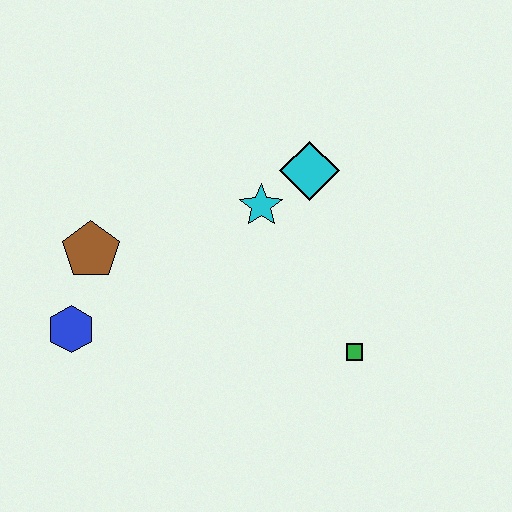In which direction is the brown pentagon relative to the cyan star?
The brown pentagon is to the left of the cyan star.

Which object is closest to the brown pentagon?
The blue hexagon is closest to the brown pentagon.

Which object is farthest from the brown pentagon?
The green square is farthest from the brown pentagon.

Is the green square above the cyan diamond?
No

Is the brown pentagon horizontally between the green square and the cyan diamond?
No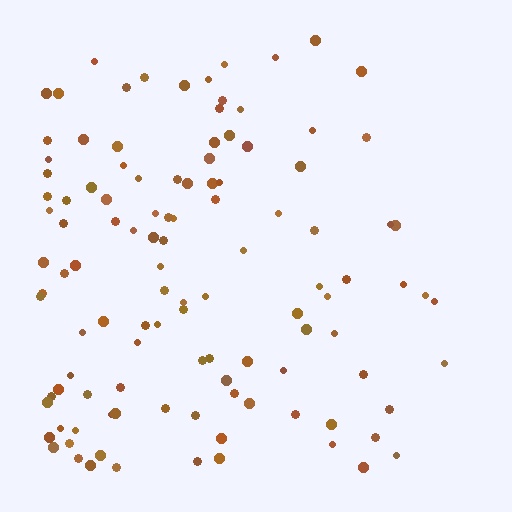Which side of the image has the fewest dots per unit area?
The right.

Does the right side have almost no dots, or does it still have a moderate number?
Still a moderate number, just noticeably fewer than the left.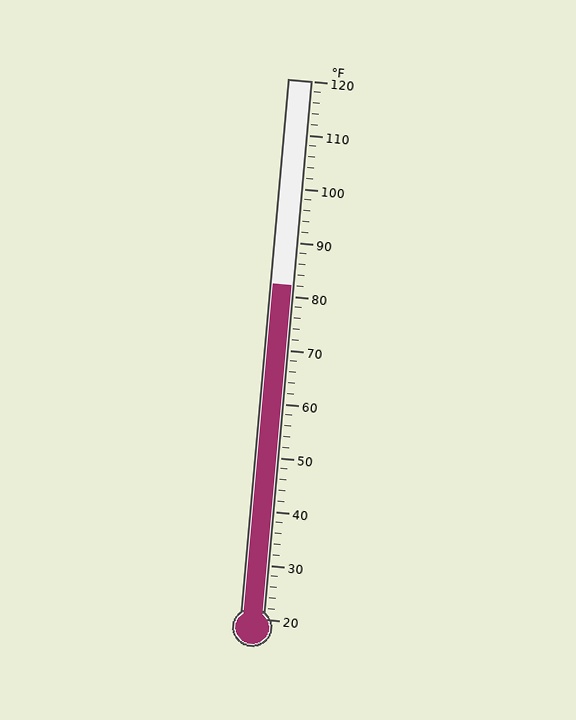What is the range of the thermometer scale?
The thermometer scale ranges from 20°F to 120°F.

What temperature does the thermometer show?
The thermometer shows approximately 82°F.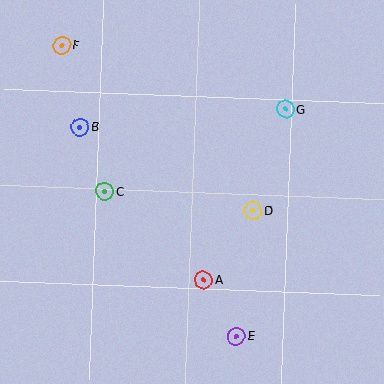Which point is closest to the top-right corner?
Point G is closest to the top-right corner.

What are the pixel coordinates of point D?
Point D is at (253, 210).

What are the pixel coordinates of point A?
Point A is at (203, 280).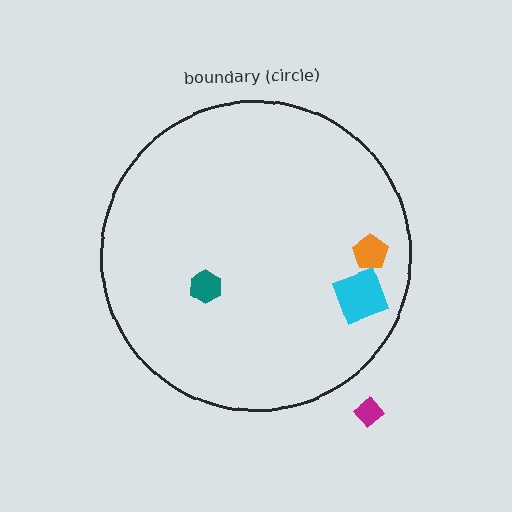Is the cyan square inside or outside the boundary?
Inside.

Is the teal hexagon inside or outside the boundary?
Inside.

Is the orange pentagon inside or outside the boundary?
Inside.